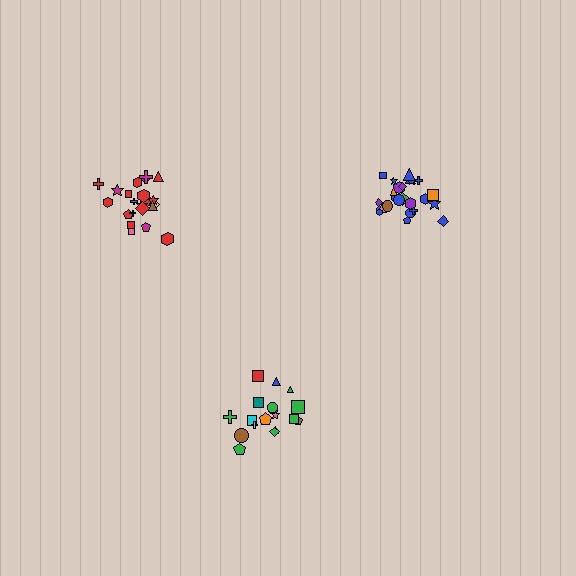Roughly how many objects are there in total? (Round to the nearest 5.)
Roughly 65 objects in total.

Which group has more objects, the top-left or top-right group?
The top-right group.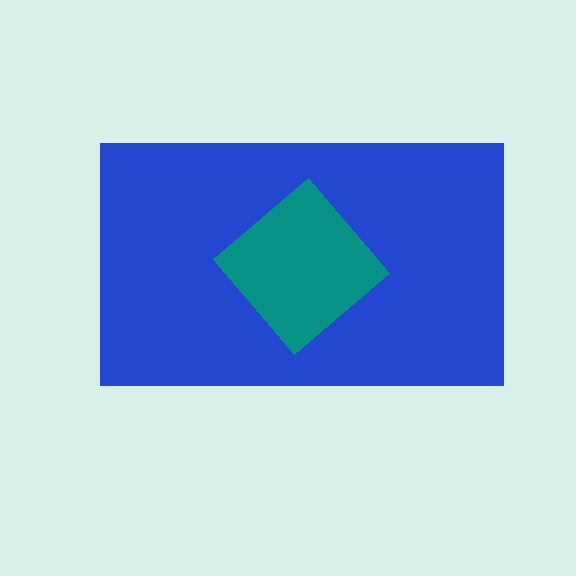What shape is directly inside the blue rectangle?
The teal diamond.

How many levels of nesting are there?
2.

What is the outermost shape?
The blue rectangle.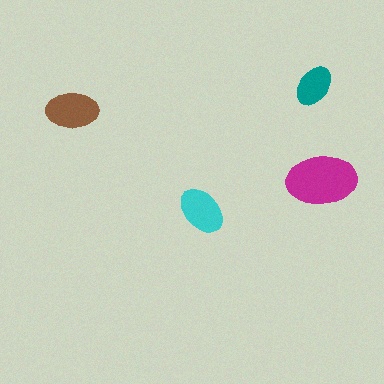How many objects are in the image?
There are 4 objects in the image.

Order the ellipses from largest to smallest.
the magenta one, the brown one, the cyan one, the teal one.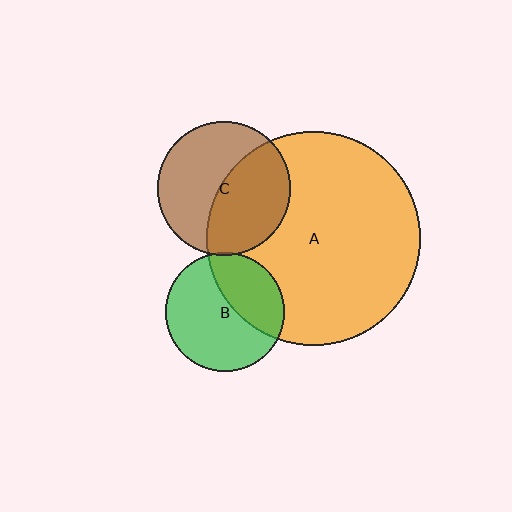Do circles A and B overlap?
Yes.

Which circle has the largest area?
Circle A (orange).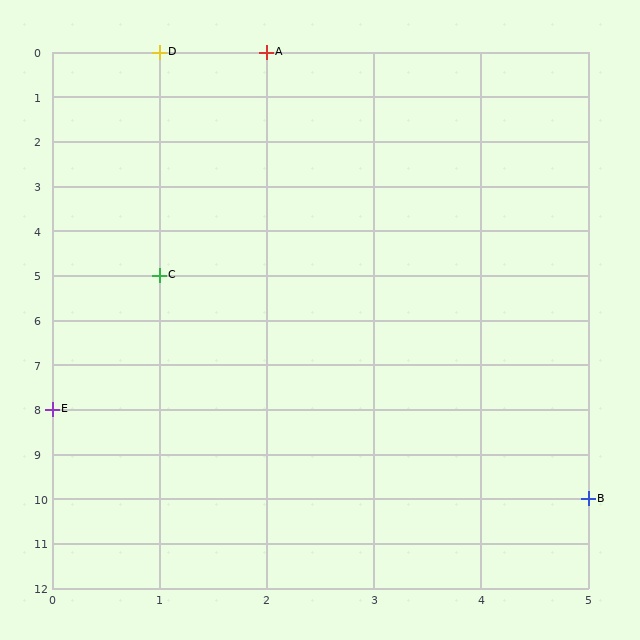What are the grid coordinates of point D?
Point D is at grid coordinates (1, 0).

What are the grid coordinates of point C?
Point C is at grid coordinates (1, 5).